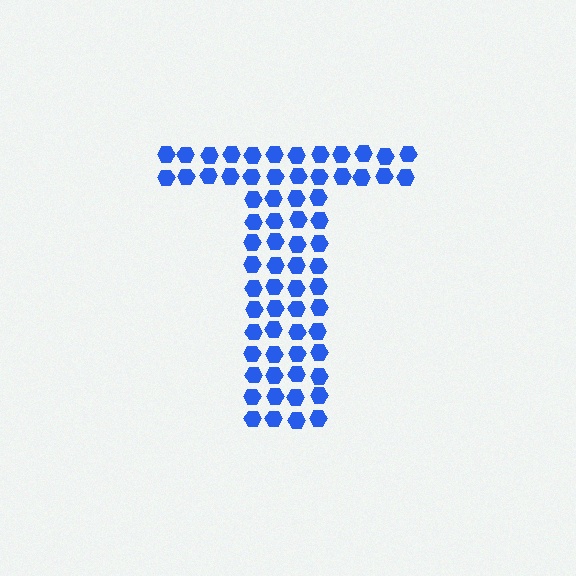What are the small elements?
The small elements are hexagons.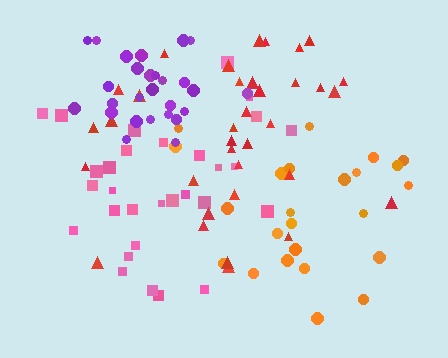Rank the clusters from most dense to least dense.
purple, pink, red, orange.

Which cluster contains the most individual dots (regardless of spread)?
Red (35).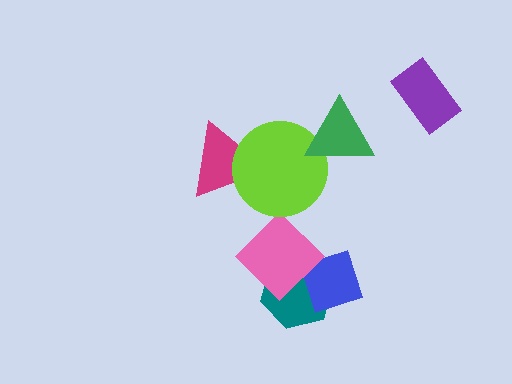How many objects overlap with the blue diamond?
2 objects overlap with the blue diamond.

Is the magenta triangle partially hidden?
Yes, it is partially covered by another shape.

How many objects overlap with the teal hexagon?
2 objects overlap with the teal hexagon.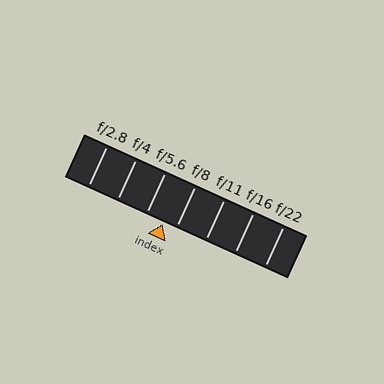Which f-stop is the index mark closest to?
The index mark is closest to f/8.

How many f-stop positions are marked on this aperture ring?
There are 7 f-stop positions marked.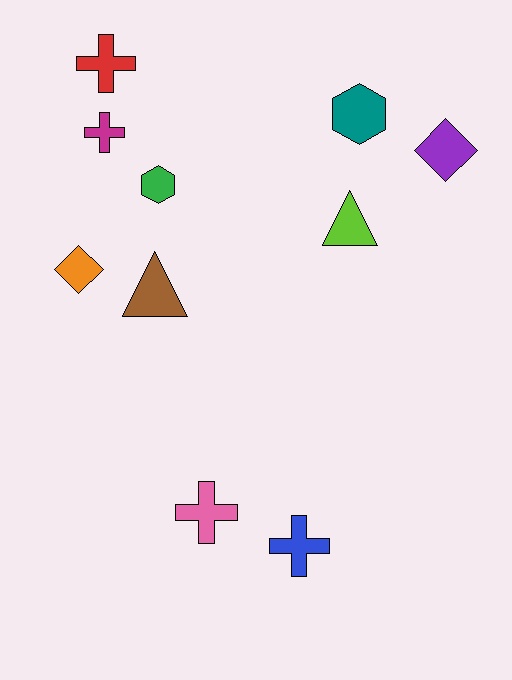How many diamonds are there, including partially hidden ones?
There are 2 diamonds.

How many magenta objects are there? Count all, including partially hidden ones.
There is 1 magenta object.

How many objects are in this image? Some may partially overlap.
There are 10 objects.